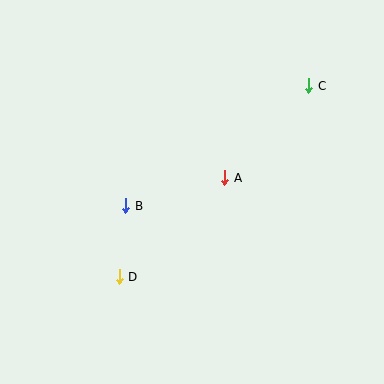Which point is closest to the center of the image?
Point A at (225, 178) is closest to the center.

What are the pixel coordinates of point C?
Point C is at (309, 86).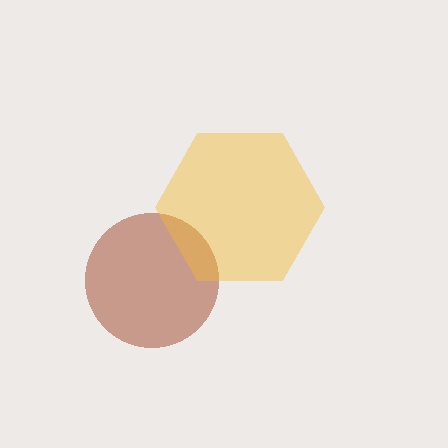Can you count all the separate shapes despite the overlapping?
Yes, there are 2 separate shapes.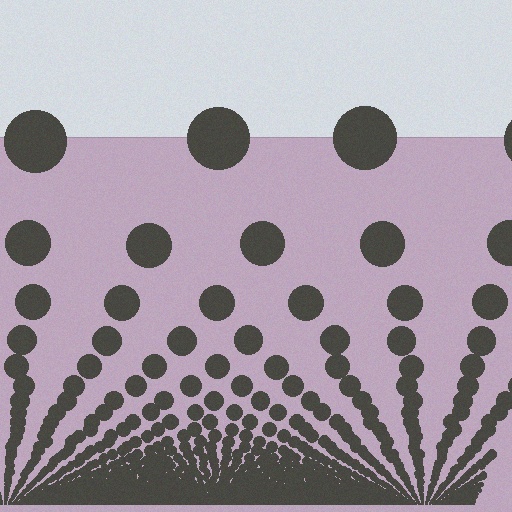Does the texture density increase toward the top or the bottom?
Density increases toward the bottom.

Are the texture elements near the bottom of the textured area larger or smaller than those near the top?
Smaller. The gradient is inverted — elements near the bottom are smaller and denser.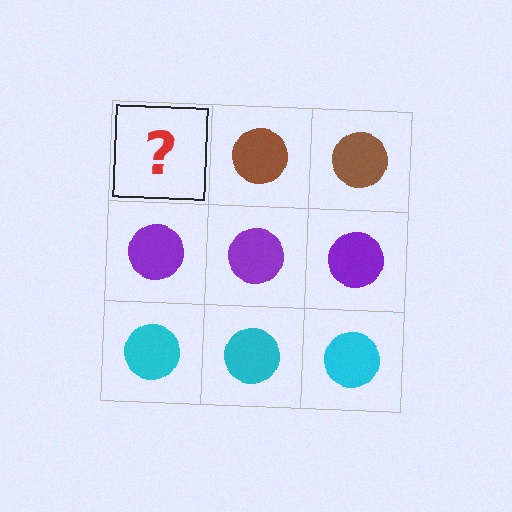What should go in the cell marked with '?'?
The missing cell should contain a brown circle.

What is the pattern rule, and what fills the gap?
The rule is that each row has a consistent color. The gap should be filled with a brown circle.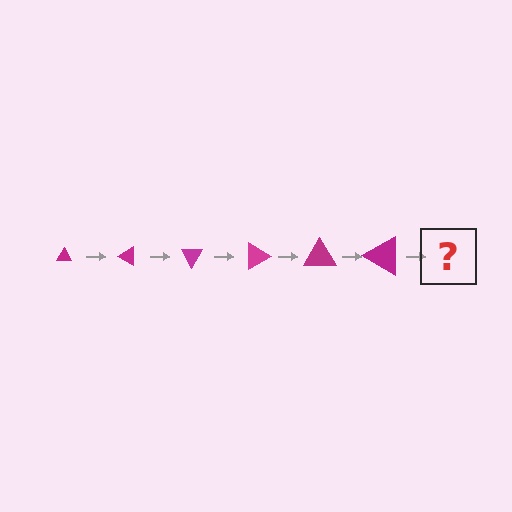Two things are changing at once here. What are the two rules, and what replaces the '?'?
The two rules are that the triangle grows larger each step and it rotates 30 degrees each step. The '?' should be a triangle, larger than the previous one and rotated 180 degrees from the start.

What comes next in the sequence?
The next element should be a triangle, larger than the previous one and rotated 180 degrees from the start.